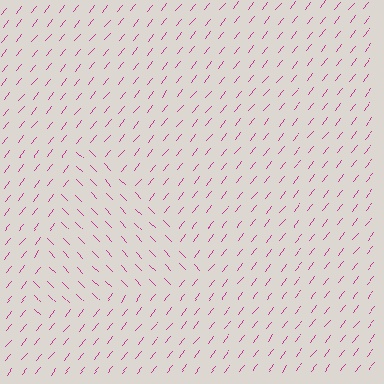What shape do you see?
I see a triangle.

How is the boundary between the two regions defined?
The boundary is defined purely by a change in line orientation (approximately 83 degrees difference). All lines are the same color and thickness.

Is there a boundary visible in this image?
Yes, there is a texture boundary formed by a change in line orientation.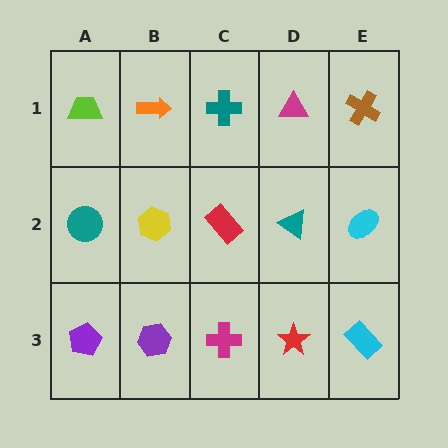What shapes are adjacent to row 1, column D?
A teal triangle (row 2, column D), a teal cross (row 1, column C), a brown cross (row 1, column E).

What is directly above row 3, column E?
A cyan ellipse.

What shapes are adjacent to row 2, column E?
A brown cross (row 1, column E), a cyan rectangle (row 3, column E), a teal triangle (row 2, column D).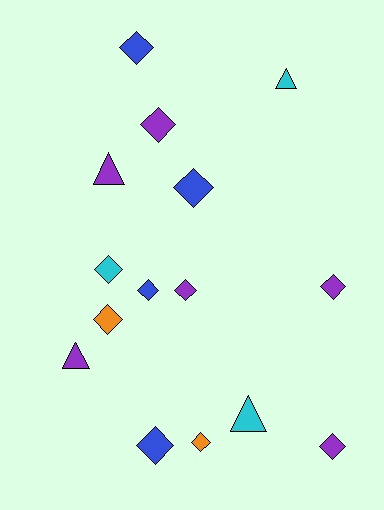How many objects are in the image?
There are 15 objects.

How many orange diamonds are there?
There are 2 orange diamonds.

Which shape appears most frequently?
Diamond, with 11 objects.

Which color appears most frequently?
Purple, with 6 objects.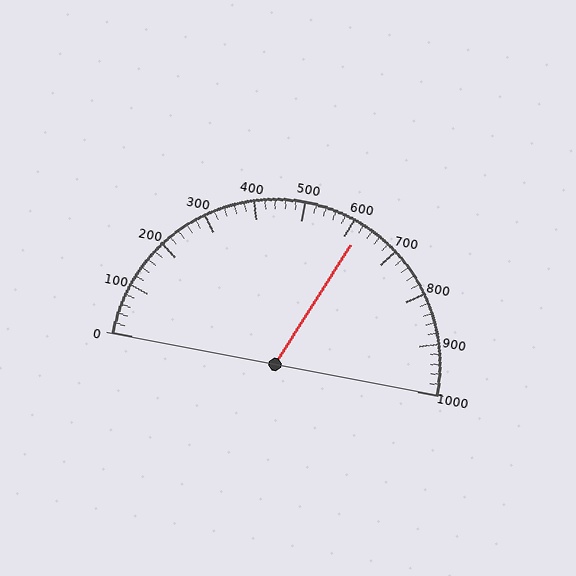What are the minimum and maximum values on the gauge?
The gauge ranges from 0 to 1000.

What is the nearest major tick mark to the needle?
The nearest major tick mark is 600.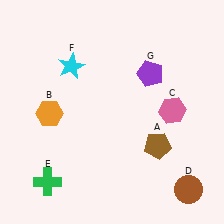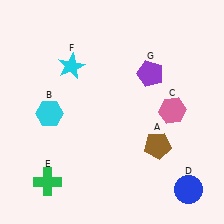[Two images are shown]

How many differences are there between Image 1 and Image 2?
There are 2 differences between the two images.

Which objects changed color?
B changed from orange to cyan. D changed from brown to blue.